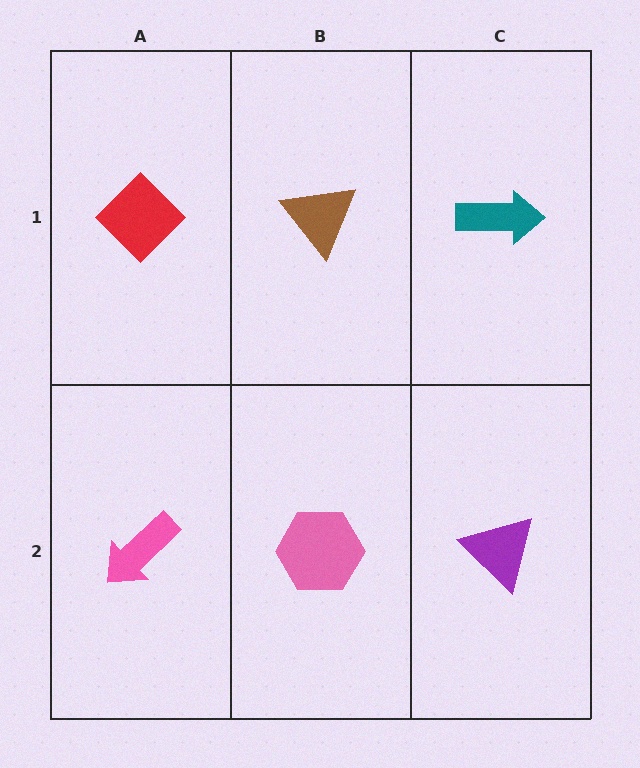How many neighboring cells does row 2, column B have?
3.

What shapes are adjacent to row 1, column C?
A purple triangle (row 2, column C), a brown triangle (row 1, column B).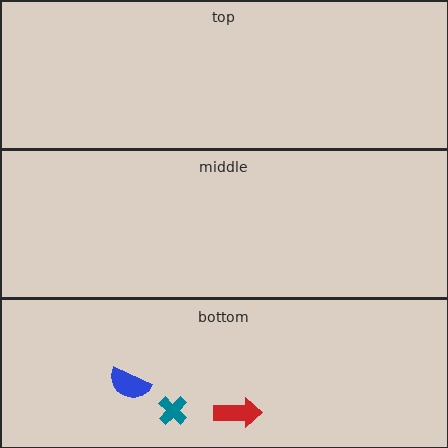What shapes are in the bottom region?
The blue semicircle, the red arrow, the teal cross.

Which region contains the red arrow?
The bottom region.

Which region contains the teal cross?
The bottom region.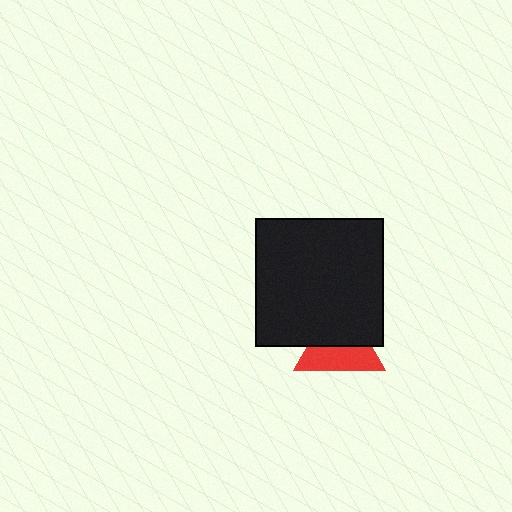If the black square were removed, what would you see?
You would see the complete red triangle.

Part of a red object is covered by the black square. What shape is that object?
It is a triangle.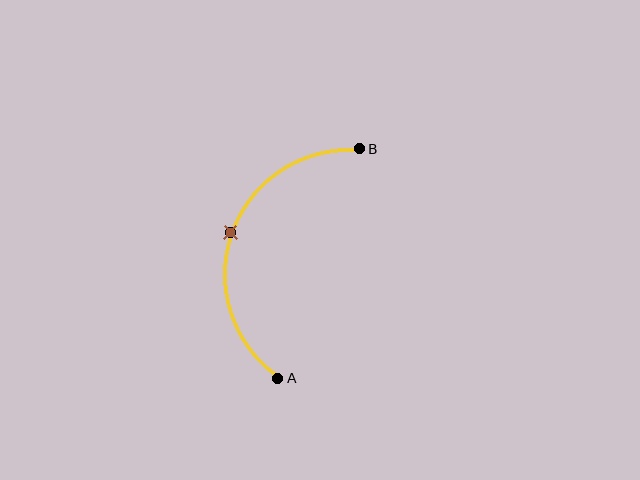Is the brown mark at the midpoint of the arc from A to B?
Yes. The brown mark lies on the arc at equal arc-length from both A and B — it is the arc midpoint.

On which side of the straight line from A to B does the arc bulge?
The arc bulges to the left of the straight line connecting A and B.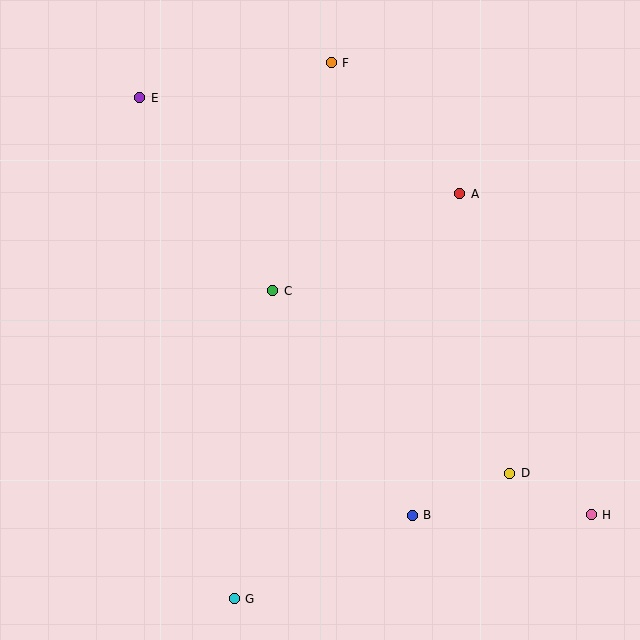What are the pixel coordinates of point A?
Point A is at (460, 194).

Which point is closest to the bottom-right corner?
Point H is closest to the bottom-right corner.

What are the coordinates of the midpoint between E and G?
The midpoint between E and G is at (187, 348).